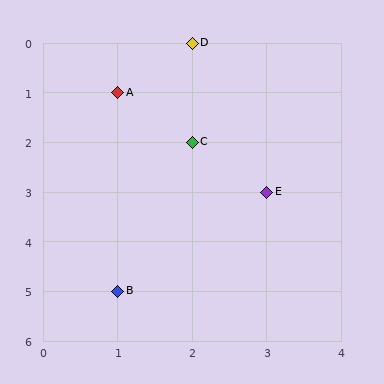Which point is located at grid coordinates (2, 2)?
Point C is at (2, 2).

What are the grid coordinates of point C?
Point C is at grid coordinates (2, 2).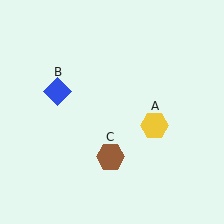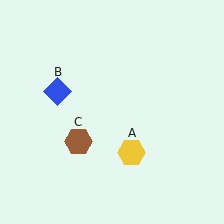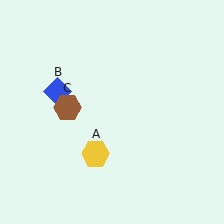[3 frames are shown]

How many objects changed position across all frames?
2 objects changed position: yellow hexagon (object A), brown hexagon (object C).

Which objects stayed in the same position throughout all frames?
Blue diamond (object B) remained stationary.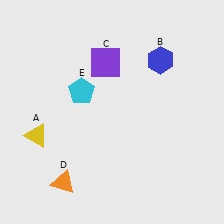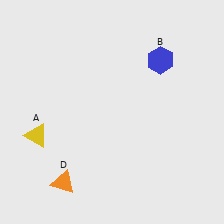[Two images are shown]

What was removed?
The purple square (C), the cyan pentagon (E) were removed in Image 2.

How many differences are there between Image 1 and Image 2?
There are 2 differences between the two images.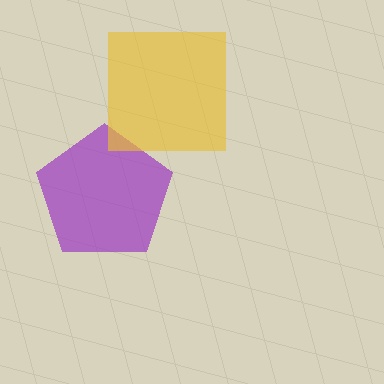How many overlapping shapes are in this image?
There are 2 overlapping shapes in the image.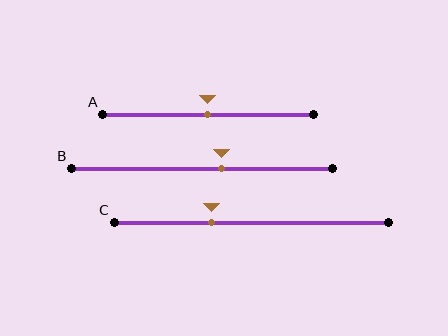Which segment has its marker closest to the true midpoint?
Segment A has its marker closest to the true midpoint.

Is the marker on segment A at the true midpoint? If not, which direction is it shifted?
Yes, the marker on segment A is at the true midpoint.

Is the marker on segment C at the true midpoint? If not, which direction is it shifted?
No, the marker on segment C is shifted to the left by about 14% of the segment length.